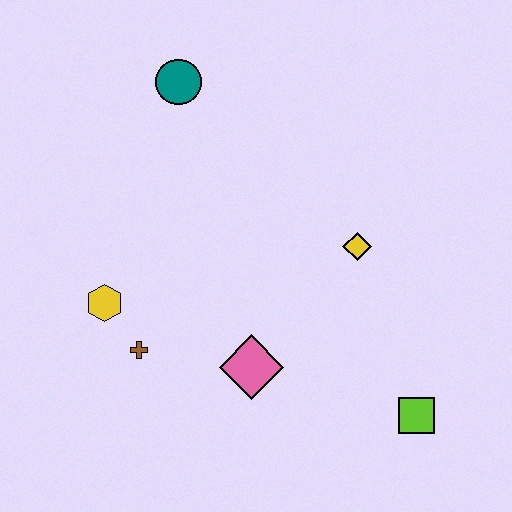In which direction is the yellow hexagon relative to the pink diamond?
The yellow hexagon is to the left of the pink diamond.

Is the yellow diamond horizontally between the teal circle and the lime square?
Yes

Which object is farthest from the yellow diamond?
The yellow hexagon is farthest from the yellow diamond.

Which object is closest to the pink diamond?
The brown cross is closest to the pink diamond.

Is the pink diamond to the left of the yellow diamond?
Yes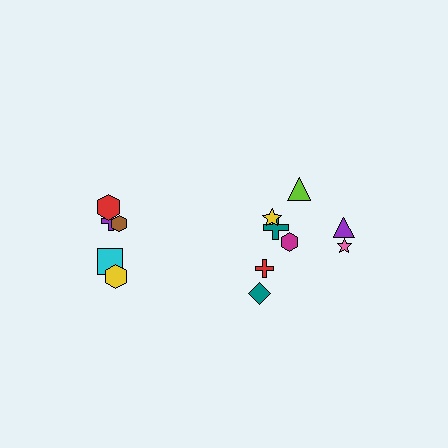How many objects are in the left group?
There are 5 objects.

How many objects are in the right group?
There are 8 objects.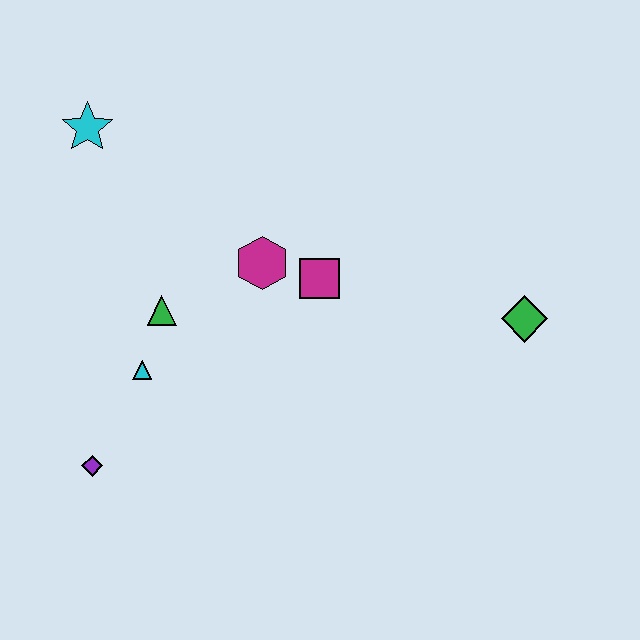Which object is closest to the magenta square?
The magenta hexagon is closest to the magenta square.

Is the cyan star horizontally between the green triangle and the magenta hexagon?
No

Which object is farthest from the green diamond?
The cyan star is farthest from the green diamond.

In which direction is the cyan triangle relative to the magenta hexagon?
The cyan triangle is to the left of the magenta hexagon.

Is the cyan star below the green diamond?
No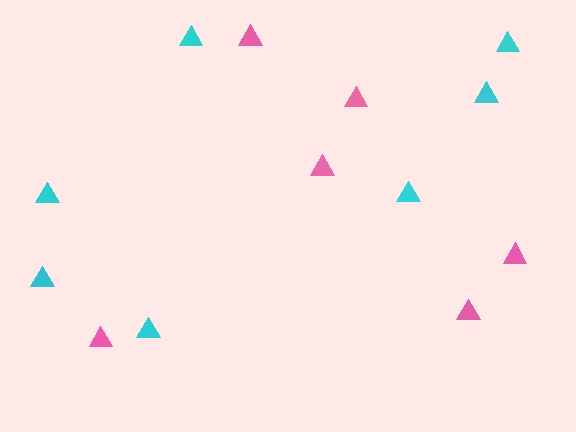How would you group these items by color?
There are 2 groups: one group of cyan triangles (7) and one group of pink triangles (6).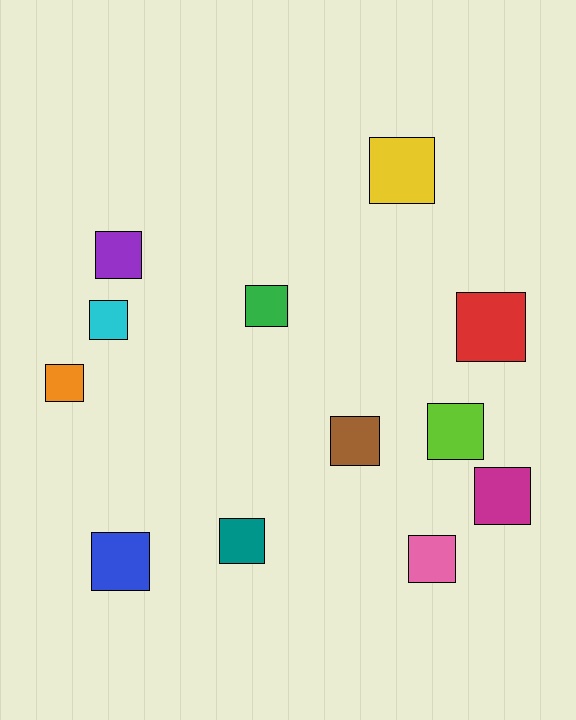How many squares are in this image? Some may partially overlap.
There are 12 squares.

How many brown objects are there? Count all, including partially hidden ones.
There is 1 brown object.